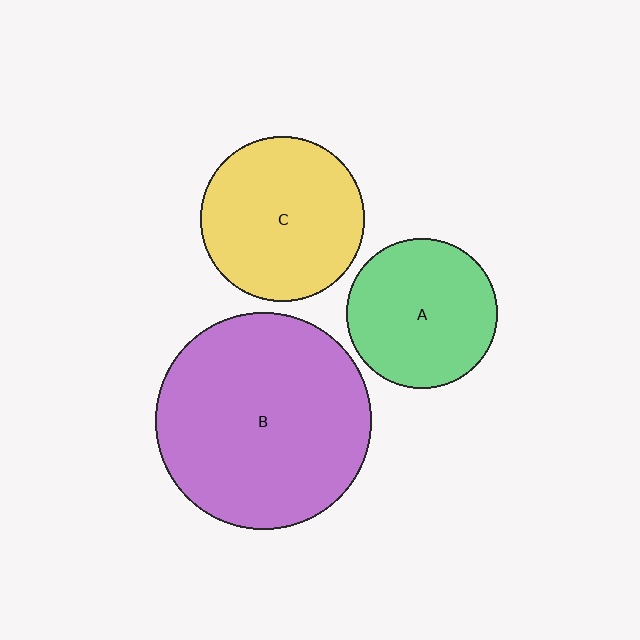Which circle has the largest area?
Circle B (purple).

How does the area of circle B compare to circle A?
Approximately 2.1 times.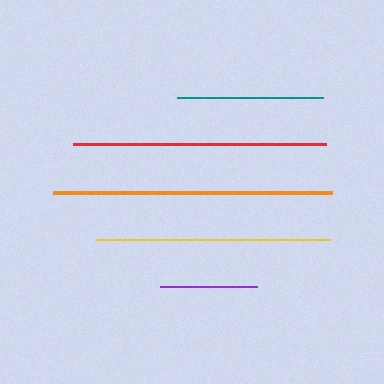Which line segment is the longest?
The orange line is the longest at approximately 279 pixels.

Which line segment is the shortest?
The purple line is the shortest at approximately 97 pixels.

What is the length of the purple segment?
The purple segment is approximately 97 pixels long.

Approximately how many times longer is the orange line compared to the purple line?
The orange line is approximately 2.9 times the length of the purple line.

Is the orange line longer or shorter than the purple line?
The orange line is longer than the purple line.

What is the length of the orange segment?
The orange segment is approximately 279 pixels long.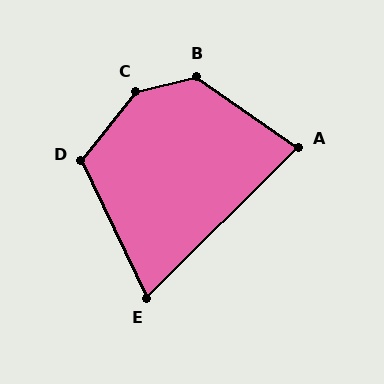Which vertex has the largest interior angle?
C, at approximately 142 degrees.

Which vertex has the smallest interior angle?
E, at approximately 71 degrees.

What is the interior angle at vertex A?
Approximately 79 degrees (acute).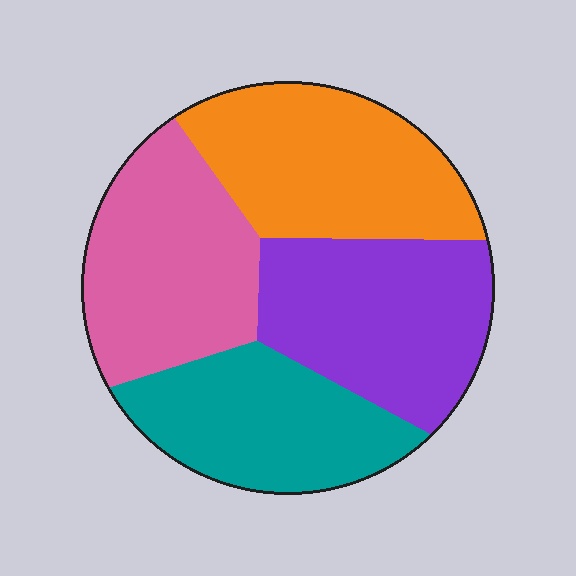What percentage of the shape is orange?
Orange takes up about one quarter (1/4) of the shape.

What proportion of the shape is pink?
Pink covers around 25% of the shape.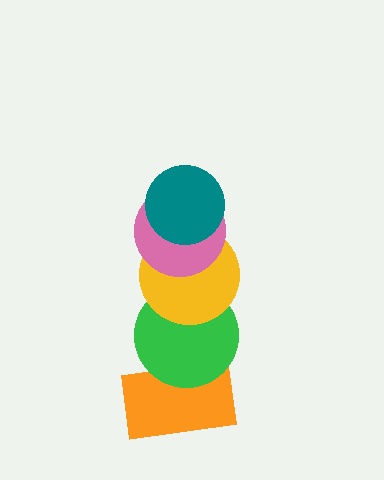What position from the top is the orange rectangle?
The orange rectangle is 5th from the top.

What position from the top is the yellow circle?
The yellow circle is 3rd from the top.